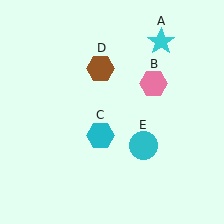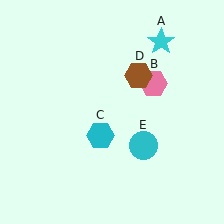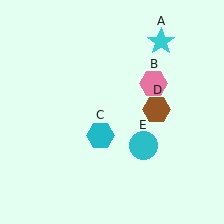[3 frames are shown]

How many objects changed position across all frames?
1 object changed position: brown hexagon (object D).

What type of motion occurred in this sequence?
The brown hexagon (object D) rotated clockwise around the center of the scene.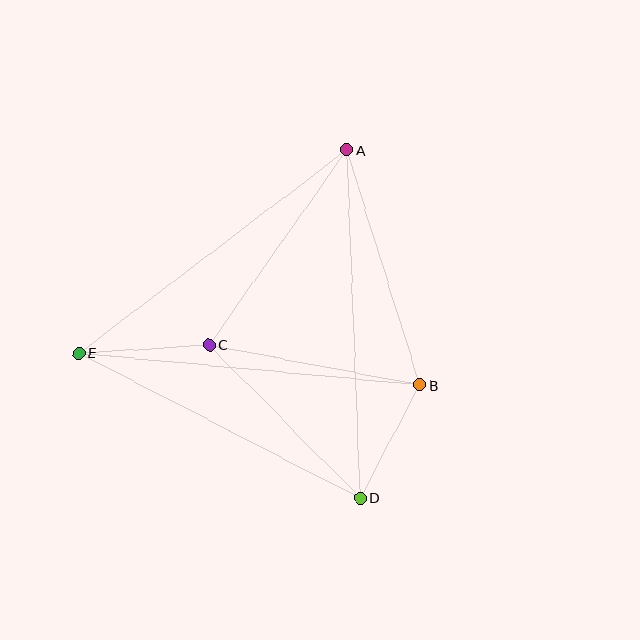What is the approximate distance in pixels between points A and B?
The distance between A and B is approximately 246 pixels.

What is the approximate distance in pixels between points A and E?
The distance between A and E is approximately 336 pixels.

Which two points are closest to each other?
Points B and D are closest to each other.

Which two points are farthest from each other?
Points A and D are farthest from each other.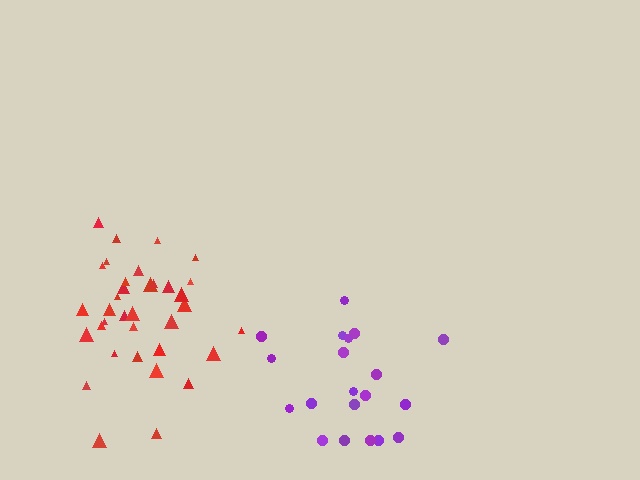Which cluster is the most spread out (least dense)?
Purple.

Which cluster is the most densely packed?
Red.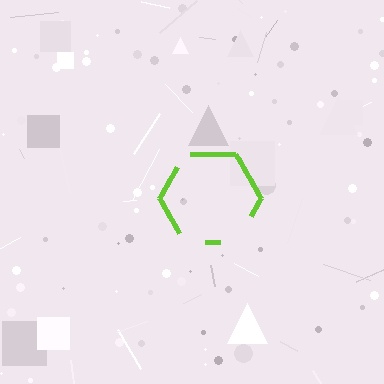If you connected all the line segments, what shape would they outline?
They would outline a hexagon.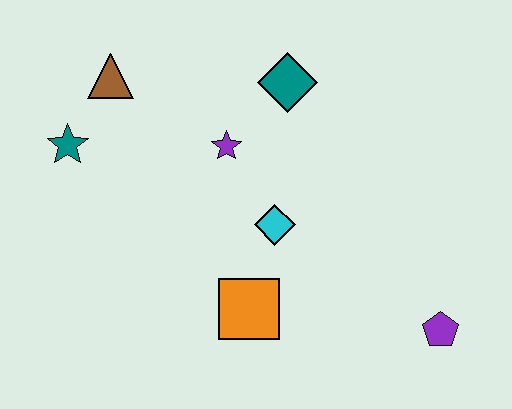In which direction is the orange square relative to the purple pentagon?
The orange square is to the left of the purple pentagon.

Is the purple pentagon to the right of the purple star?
Yes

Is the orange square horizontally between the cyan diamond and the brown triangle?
Yes